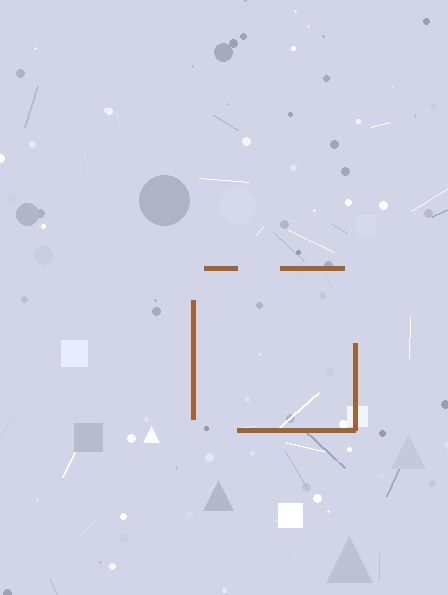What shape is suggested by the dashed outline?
The dashed outline suggests a square.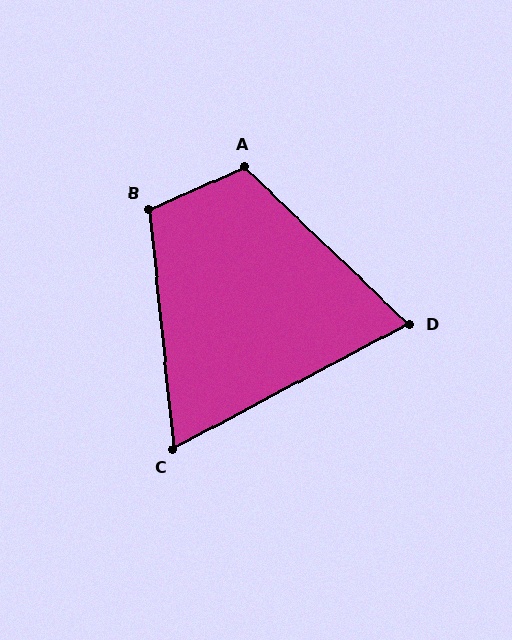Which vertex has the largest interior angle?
A, at approximately 112 degrees.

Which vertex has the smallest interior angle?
C, at approximately 68 degrees.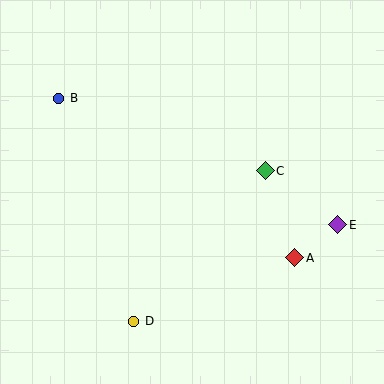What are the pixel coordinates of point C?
Point C is at (265, 171).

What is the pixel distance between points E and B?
The distance between E and B is 307 pixels.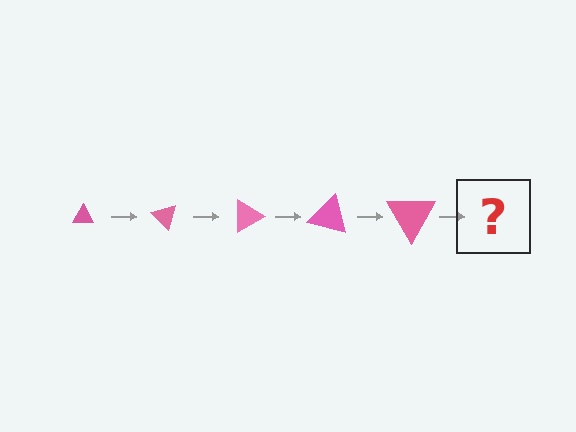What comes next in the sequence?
The next element should be a triangle, larger than the previous one and rotated 225 degrees from the start.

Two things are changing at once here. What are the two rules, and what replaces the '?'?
The two rules are that the triangle grows larger each step and it rotates 45 degrees each step. The '?' should be a triangle, larger than the previous one and rotated 225 degrees from the start.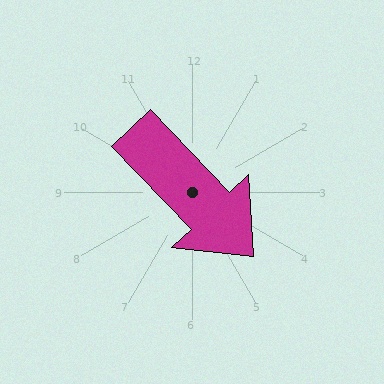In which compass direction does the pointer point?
Southeast.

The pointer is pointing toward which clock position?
Roughly 5 o'clock.